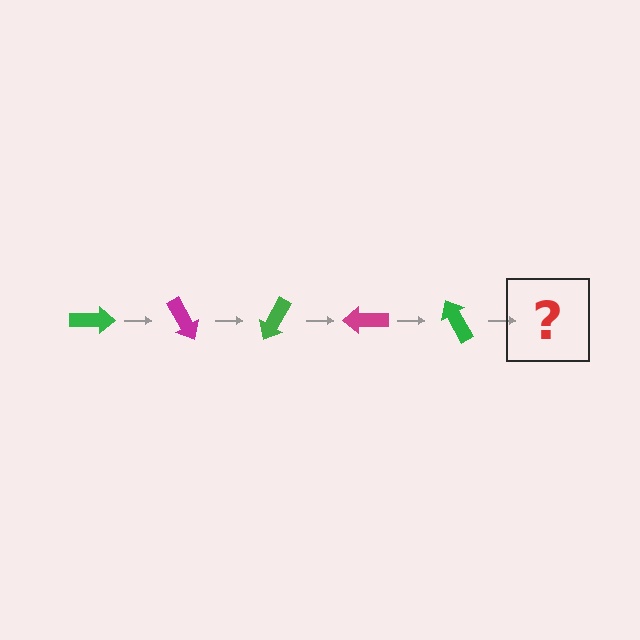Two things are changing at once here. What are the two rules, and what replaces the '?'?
The two rules are that it rotates 60 degrees each step and the color cycles through green and magenta. The '?' should be a magenta arrow, rotated 300 degrees from the start.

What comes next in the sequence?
The next element should be a magenta arrow, rotated 300 degrees from the start.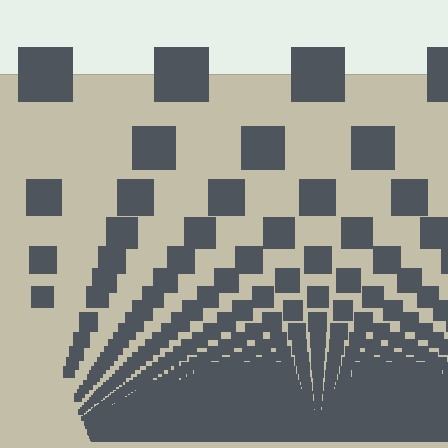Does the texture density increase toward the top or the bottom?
Density increases toward the bottom.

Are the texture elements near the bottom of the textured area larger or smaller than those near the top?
Smaller. The gradient is inverted — elements near the bottom are smaller and denser.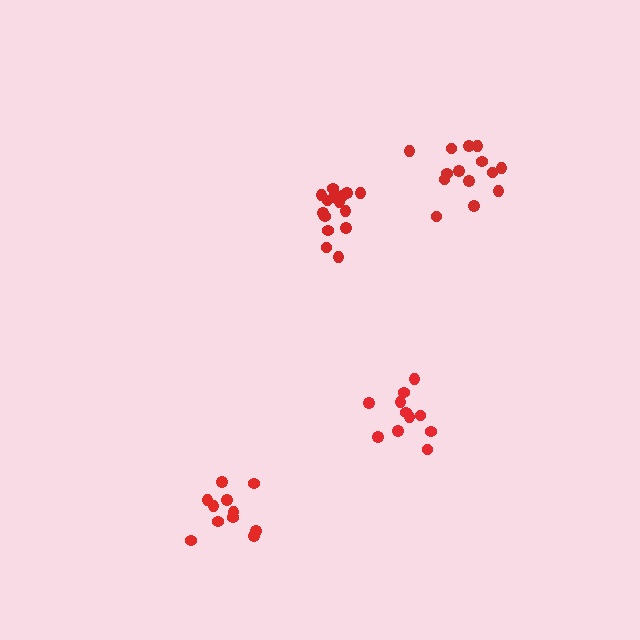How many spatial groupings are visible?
There are 4 spatial groupings.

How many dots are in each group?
Group 1: 14 dots, Group 2: 15 dots, Group 3: 11 dots, Group 4: 11 dots (51 total).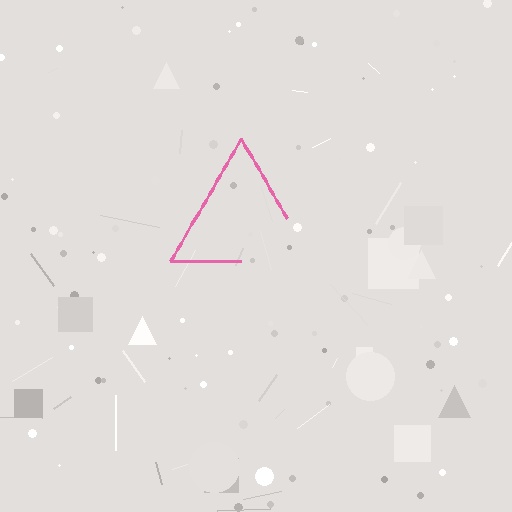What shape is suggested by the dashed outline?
The dashed outline suggests a triangle.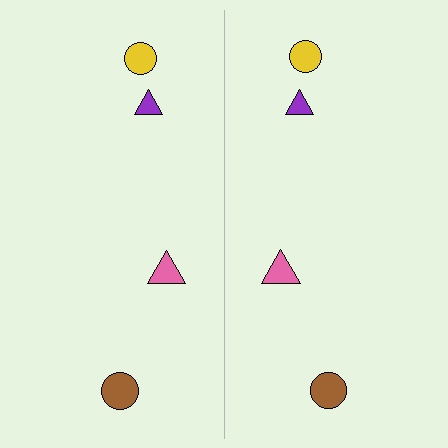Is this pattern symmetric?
Yes, this pattern has bilateral (reflection) symmetry.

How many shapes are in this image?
There are 8 shapes in this image.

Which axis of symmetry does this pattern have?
The pattern has a vertical axis of symmetry running through the center of the image.